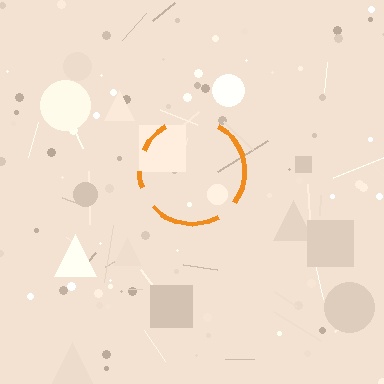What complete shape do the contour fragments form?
The contour fragments form a circle.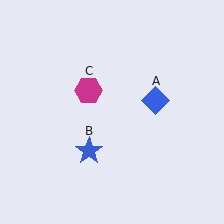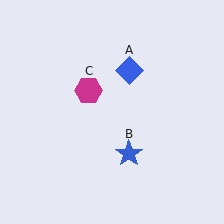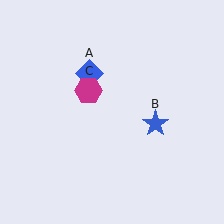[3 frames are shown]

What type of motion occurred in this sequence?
The blue diamond (object A), blue star (object B) rotated counterclockwise around the center of the scene.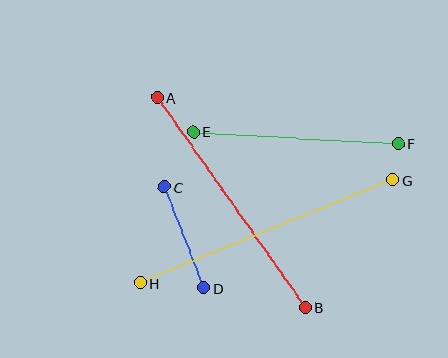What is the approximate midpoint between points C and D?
The midpoint is at approximately (184, 237) pixels.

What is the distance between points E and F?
The distance is approximately 205 pixels.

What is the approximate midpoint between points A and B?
The midpoint is at approximately (231, 203) pixels.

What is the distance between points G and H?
The distance is approximately 273 pixels.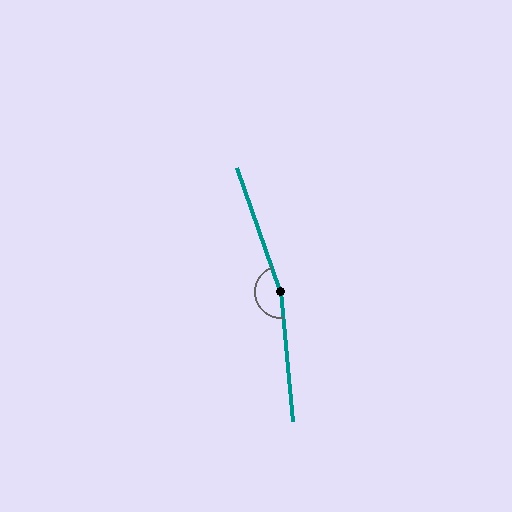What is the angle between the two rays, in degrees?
Approximately 166 degrees.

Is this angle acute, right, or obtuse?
It is obtuse.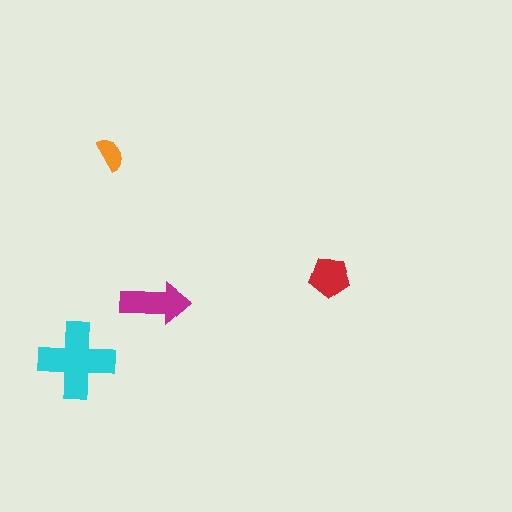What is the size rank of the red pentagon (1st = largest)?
3rd.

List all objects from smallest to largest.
The orange semicircle, the red pentagon, the magenta arrow, the cyan cross.